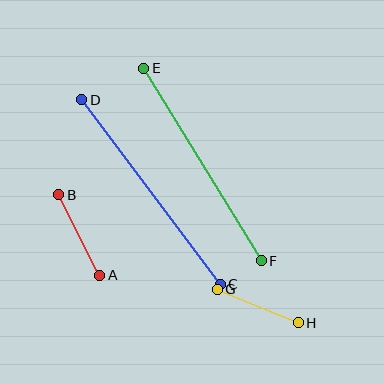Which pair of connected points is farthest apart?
Points C and D are farthest apart.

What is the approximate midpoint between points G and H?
The midpoint is at approximately (258, 306) pixels.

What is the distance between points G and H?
The distance is approximately 87 pixels.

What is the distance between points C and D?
The distance is approximately 230 pixels.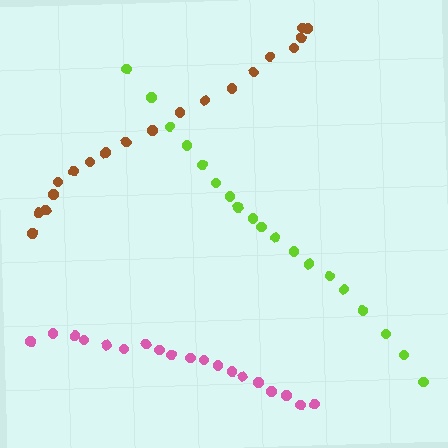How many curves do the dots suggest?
There are 3 distinct paths.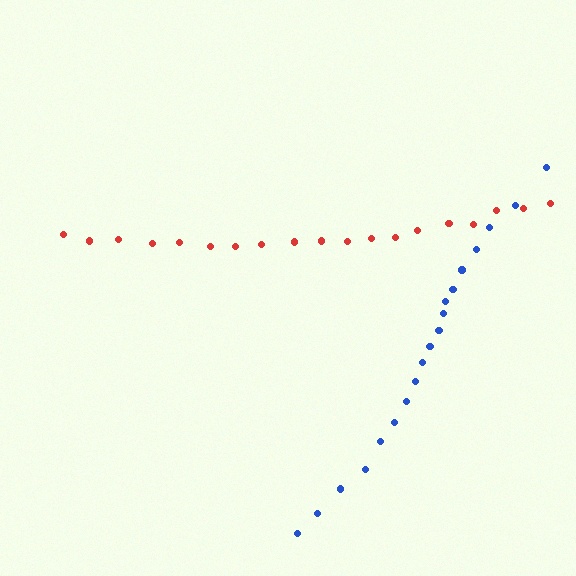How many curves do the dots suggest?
There are 2 distinct paths.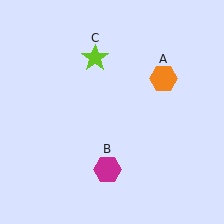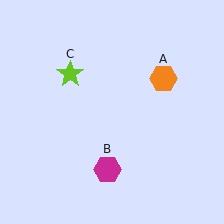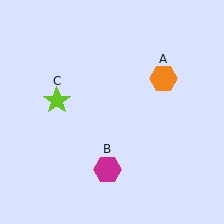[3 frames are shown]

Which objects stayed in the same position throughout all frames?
Orange hexagon (object A) and magenta hexagon (object B) remained stationary.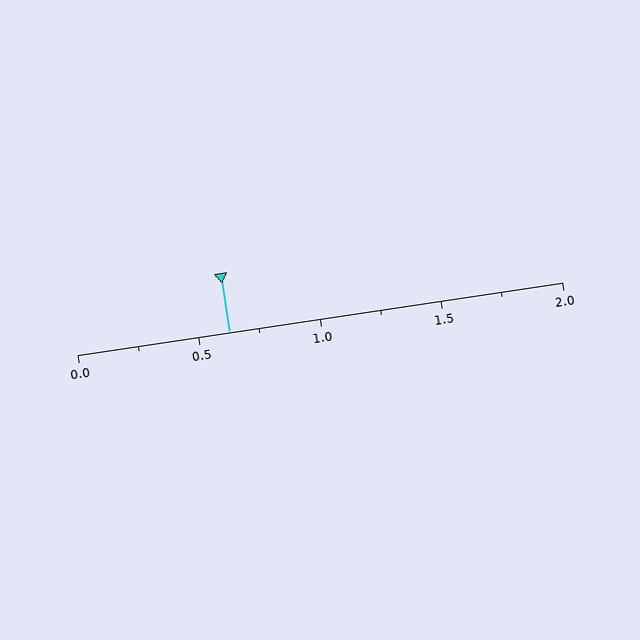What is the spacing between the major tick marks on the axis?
The major ticks are spaced 0.5 apart.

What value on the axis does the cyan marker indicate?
The marker indicates approximately 0.62.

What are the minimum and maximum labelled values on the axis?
The axis runs from 0.0 to 2.0.